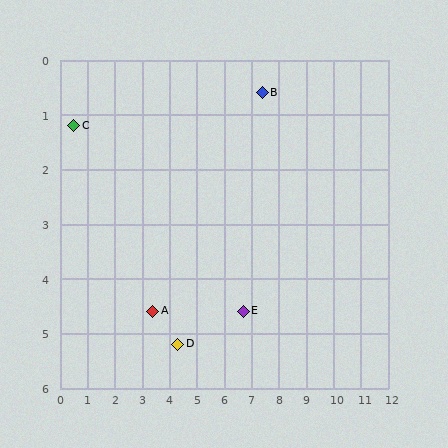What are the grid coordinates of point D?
Point D is at approximately (4.3, 5.2).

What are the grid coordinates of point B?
Point B is at approximately (7.4, 0.6).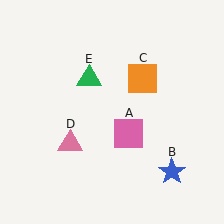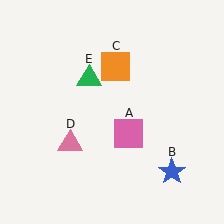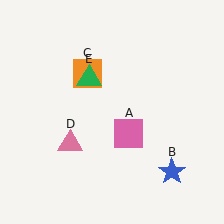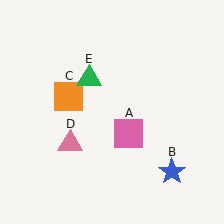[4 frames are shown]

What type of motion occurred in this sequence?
The orange square (object C) rotated counterclockwise around the center of the scene.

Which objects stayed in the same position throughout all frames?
Pink square (object A) and blue star (object B) and pink triangle (object D) and green triangle (object E) remained stationary.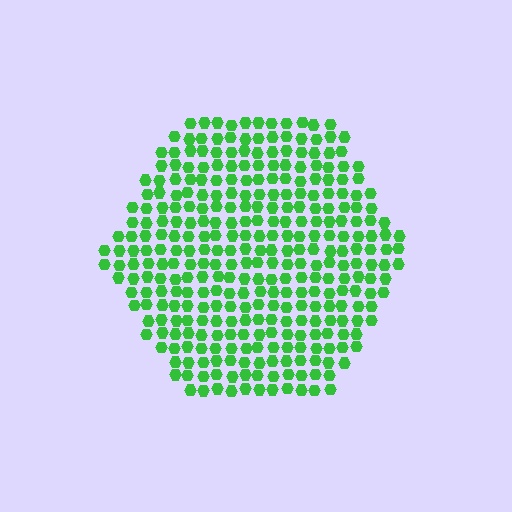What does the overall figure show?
The overall figure shows a hexagon.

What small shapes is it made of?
It is made of small hexagons.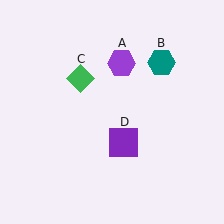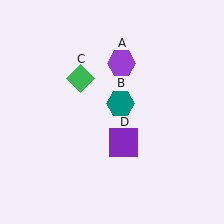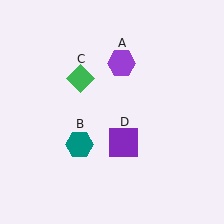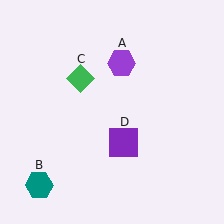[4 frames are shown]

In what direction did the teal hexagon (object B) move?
The teal hexagon (object B) moved down and to the left.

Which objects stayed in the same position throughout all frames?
Purple hexagon (object A) and green diamond (object C) and purple square (object D) remained stationary.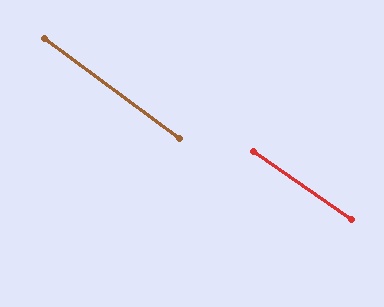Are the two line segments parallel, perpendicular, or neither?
Parallel — their directions differ by only 1.5°.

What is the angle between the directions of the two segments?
Approximately 2 degrees.